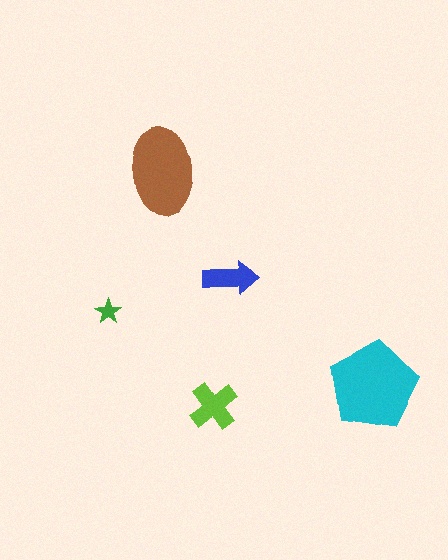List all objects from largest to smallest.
The cyan pentagon, the brown ellipse, the lime cross, the blue arrow, the green star.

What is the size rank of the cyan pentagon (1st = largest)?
1st.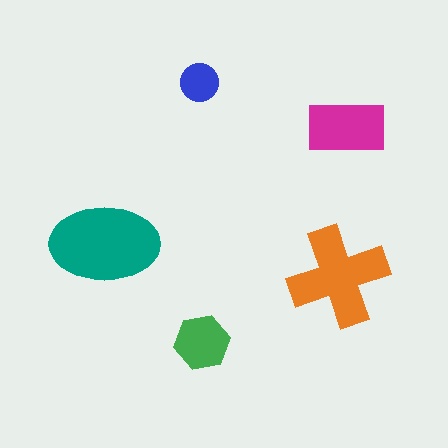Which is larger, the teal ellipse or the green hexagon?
The teal ellipse.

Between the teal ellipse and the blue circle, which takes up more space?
The teal ellipse.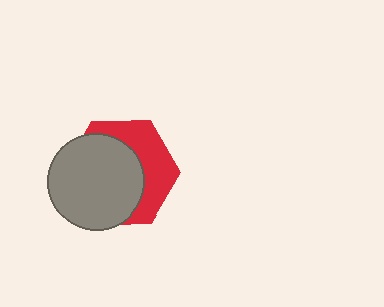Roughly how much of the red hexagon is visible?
A small part of it is visible (roughly 40%).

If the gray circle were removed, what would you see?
You would see the complete red hexagon.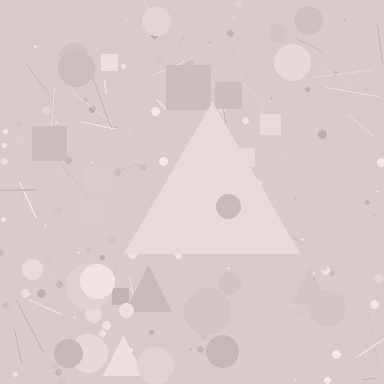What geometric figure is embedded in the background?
A triangle is embedded in the background.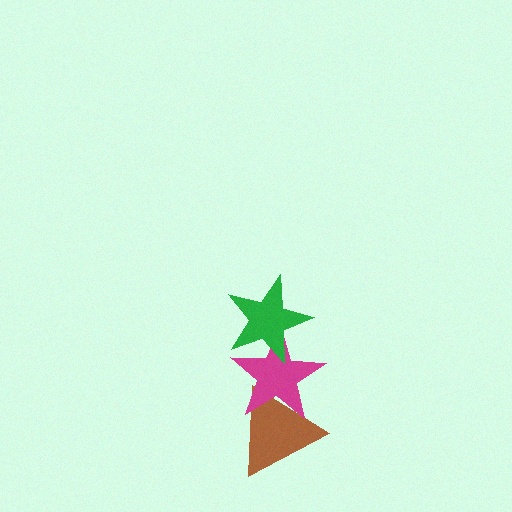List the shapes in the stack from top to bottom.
From top to bottom: the green star, the magenta star, the brown triangle.